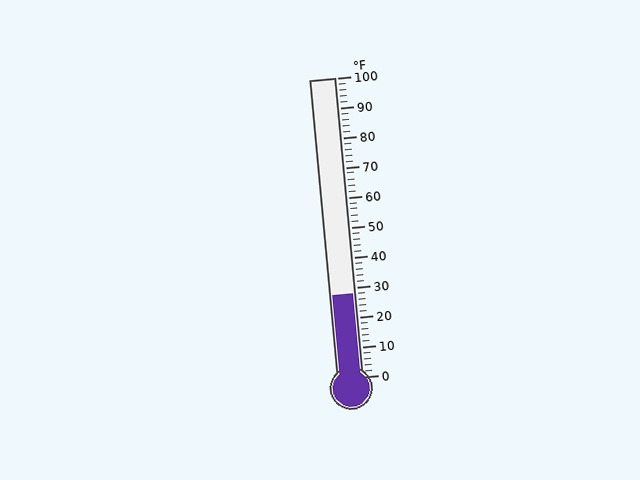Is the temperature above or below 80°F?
The temperature is below 80°F.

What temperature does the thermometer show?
The thermometer shows approximately 28°F.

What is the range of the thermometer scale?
The thermometer scale ranges from 0°F to 100°F.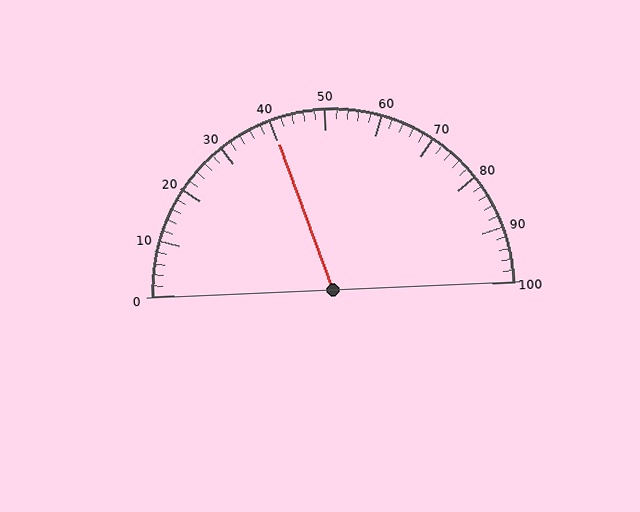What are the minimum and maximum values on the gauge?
The gauge ranges from 0 to 100.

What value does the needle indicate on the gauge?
The needle indicates approximately 40.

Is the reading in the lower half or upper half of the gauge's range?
The reading is in the lower half of the range (0 to 100).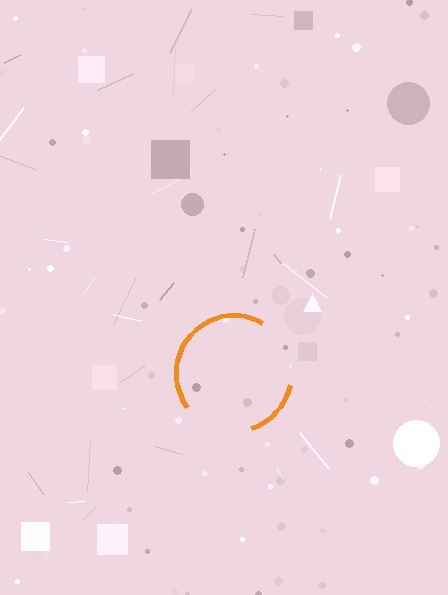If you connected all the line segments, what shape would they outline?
They would outline a circle.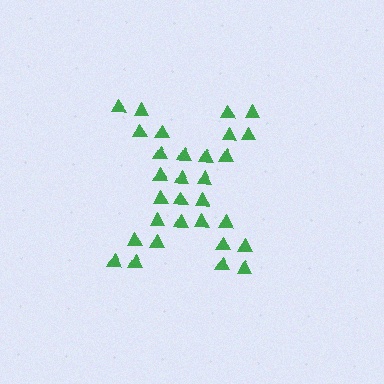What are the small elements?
The small elements are triangles.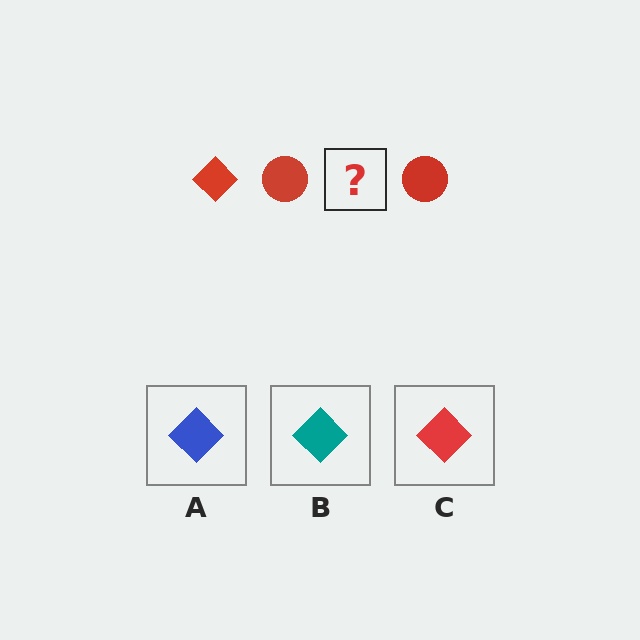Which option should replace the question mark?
Option C.